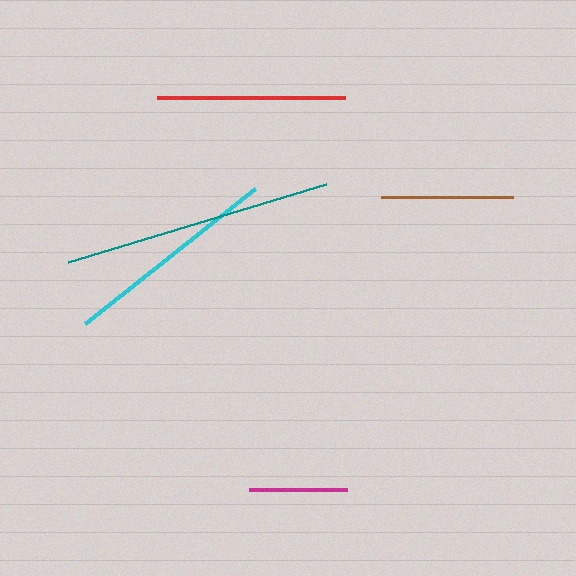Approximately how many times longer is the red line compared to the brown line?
The red line is approximately 1.4 times the length of the brown line.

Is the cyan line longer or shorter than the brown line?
The cyan line is longer than the brown line.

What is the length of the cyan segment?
The cyan segment is approximately 217 pixels long.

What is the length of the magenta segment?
The magenta segment is approximately 98 pixels long.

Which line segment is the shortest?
The magenta line is the shortest at approximately 98 pixels.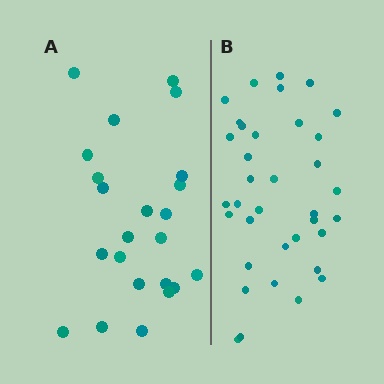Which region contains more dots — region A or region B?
Region B (the right region) has more dots.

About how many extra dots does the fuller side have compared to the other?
Region B has approximately 15 more dots than region A.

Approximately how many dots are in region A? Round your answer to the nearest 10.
About 20 dots. (The exact count is 23, which rounds to 20.)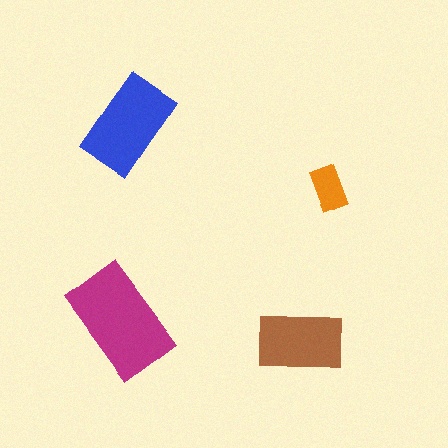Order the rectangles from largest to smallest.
the magenta one, the blue one, the brown one, the orange one.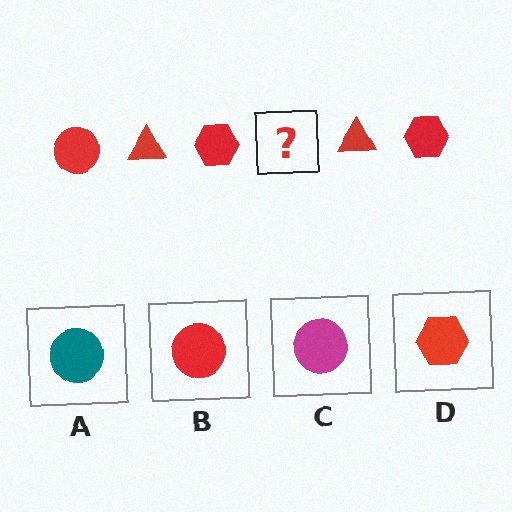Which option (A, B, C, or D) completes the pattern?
B.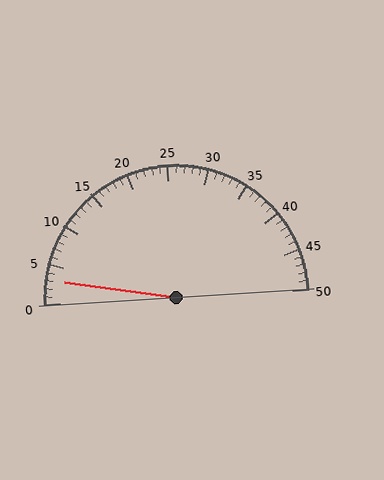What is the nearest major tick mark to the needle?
The nearest major tick mark is 5.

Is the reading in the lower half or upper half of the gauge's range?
The reading is in the lower half of the range (0 to 50).